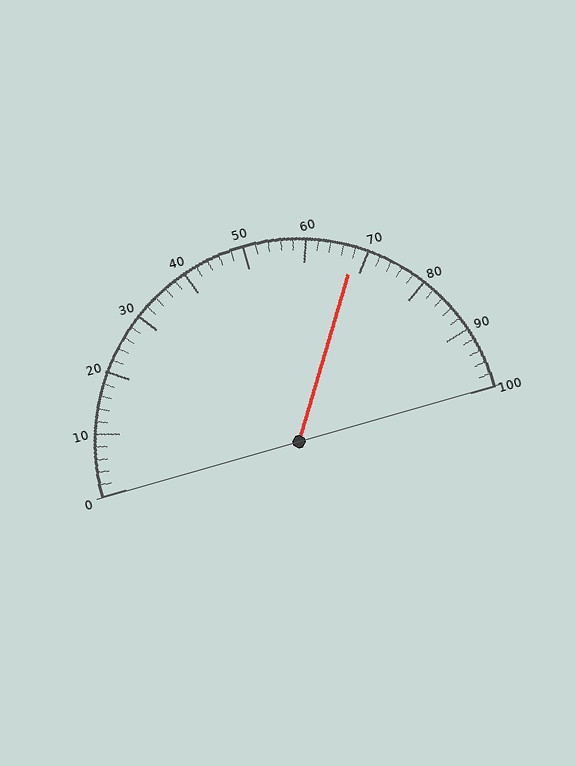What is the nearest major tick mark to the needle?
The nearest major tick mark is 70.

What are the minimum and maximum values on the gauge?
The gauge ranges from 0 to 100.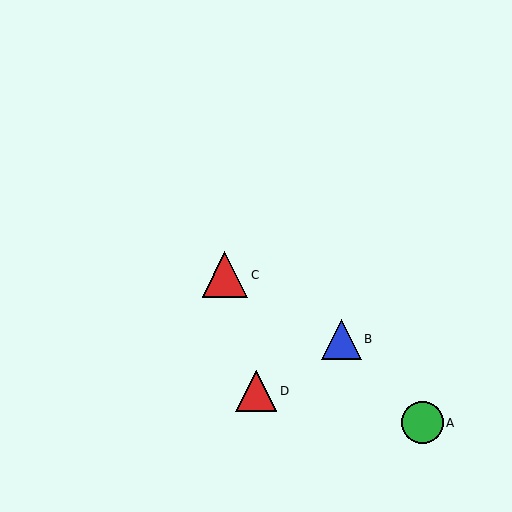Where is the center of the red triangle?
The center of the red triangle is at (256, 391).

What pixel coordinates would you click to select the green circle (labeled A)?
Click at (422, 423) to select the green circle A.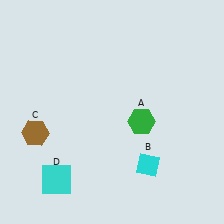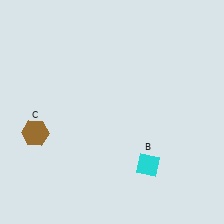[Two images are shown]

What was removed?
The cyan square (D), the green hexagon (A) were removed in Image 2.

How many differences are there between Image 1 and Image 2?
There are 2 differences between the two images.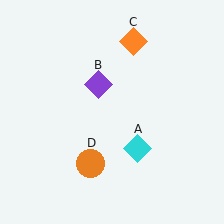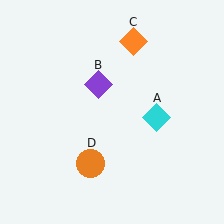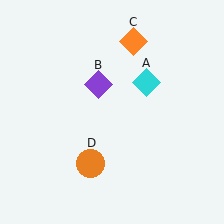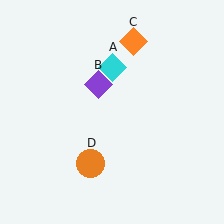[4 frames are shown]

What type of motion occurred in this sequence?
The cyan diamond (object A) rotated counterclockwise around the center of the scene.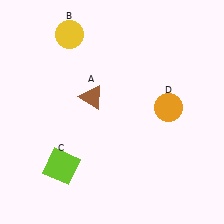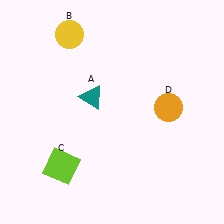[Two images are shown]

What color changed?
The triangle (A) changed from brown in Image 1 to teal in Image 2.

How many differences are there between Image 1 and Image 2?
There is 1 difference between the two images.